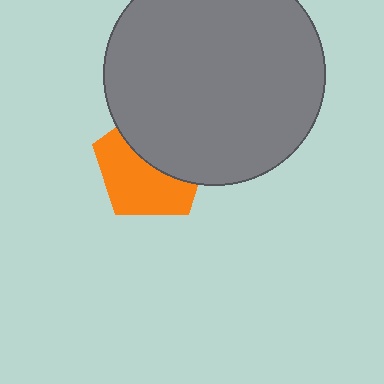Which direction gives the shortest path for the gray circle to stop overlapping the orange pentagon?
Moving up gives the shortest separation.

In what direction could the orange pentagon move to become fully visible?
The orange pentagon could move down. That would shift it out from behind the gray circle entirely.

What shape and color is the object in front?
The object in front is a gray circle.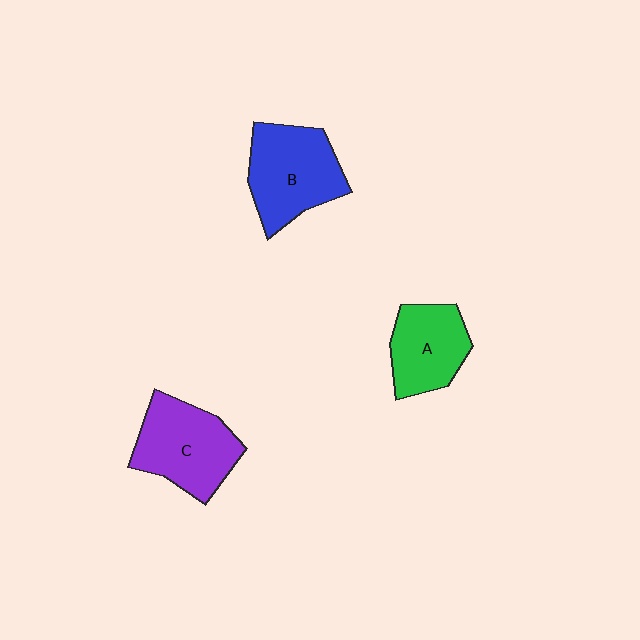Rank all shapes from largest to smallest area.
From largest to smallest: B (blue), C (purple), A (green).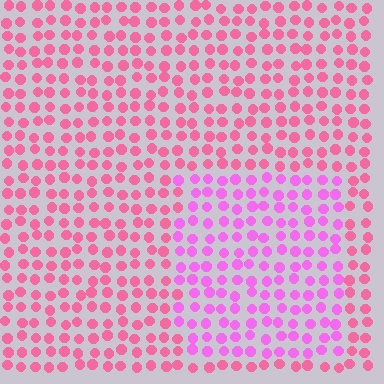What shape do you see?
I see a rectangle.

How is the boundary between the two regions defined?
The boundary is defined purely by a slight shift in hue (about 34 degrees). Spacing, size, and orientation are identical on both sides.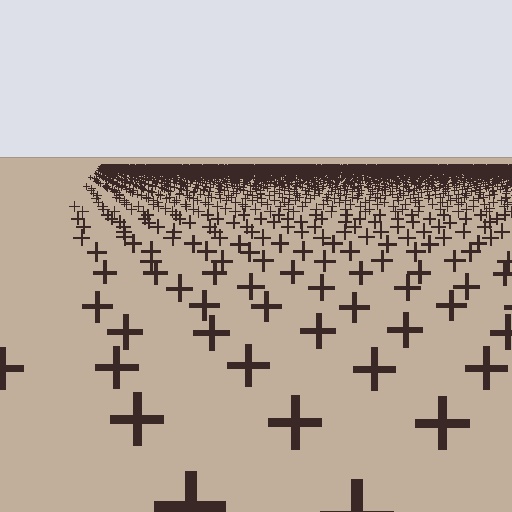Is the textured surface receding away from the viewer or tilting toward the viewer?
The surface is receding away from the viewer. Texture elements get smaller and denser toward the top.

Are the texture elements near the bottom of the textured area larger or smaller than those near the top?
Larger. Near the bottom, elements are closer to the viewer and appear at a bigger on-screen size.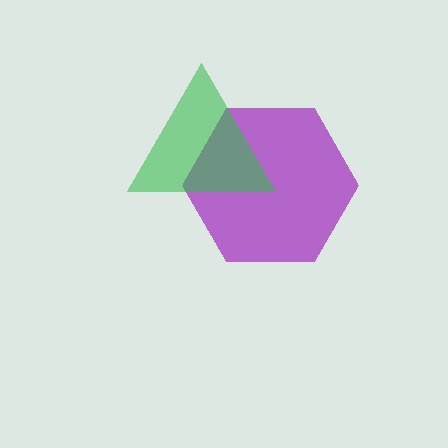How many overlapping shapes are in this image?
There are 2 overlapping shapes in the image.